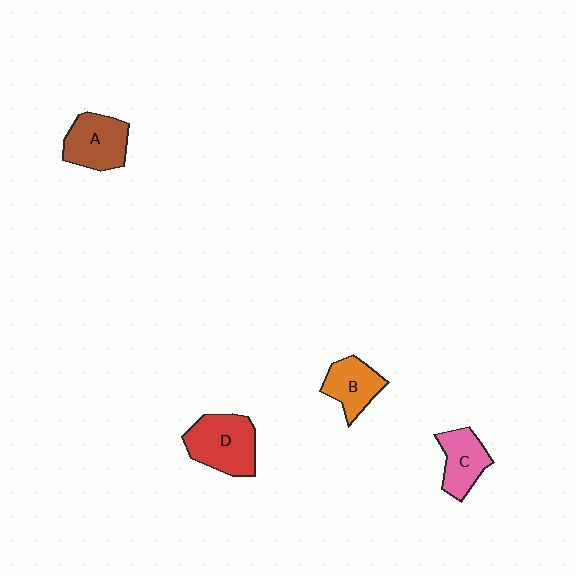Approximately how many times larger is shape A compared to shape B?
Approximately 1.2 times.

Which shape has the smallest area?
Shape B (orange).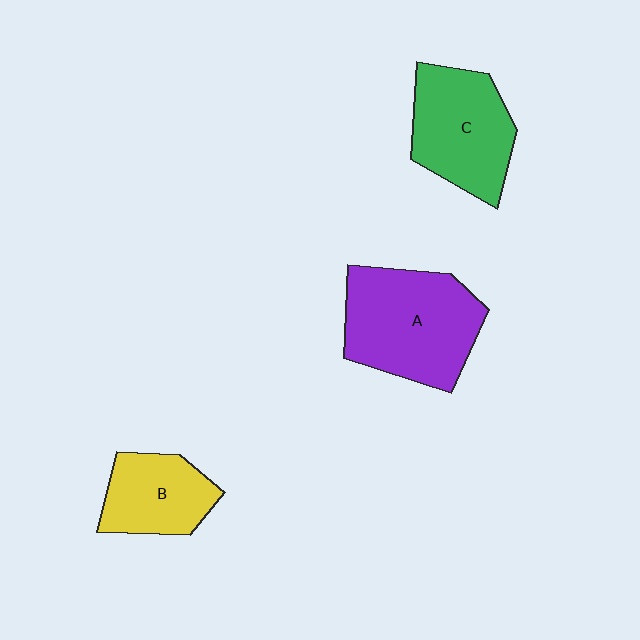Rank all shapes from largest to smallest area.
From largest to smallest: A (purple), C (green), B (yellow).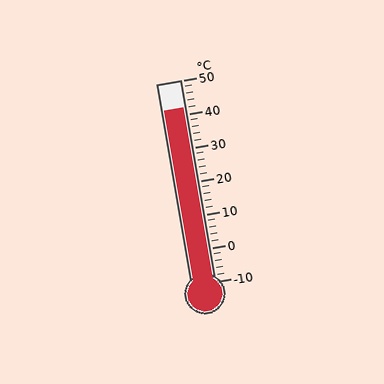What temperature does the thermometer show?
The thermometer shows approximately 42°C.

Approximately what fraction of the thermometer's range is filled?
The thermometer is filled to approximately 85% of its range.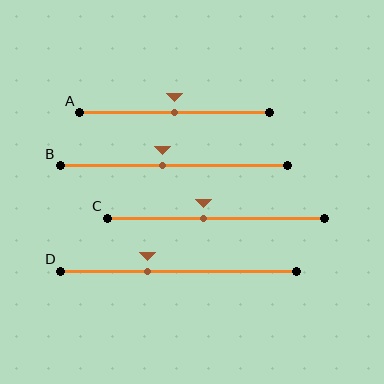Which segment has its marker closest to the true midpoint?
Segment A has its marker closest to the true midpoint.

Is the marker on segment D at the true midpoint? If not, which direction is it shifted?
No, the marker on segment D is shifted to the left by about 13% of the segment length.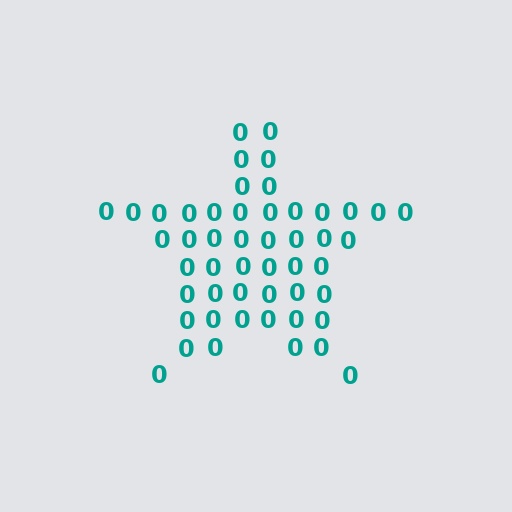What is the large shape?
The large shape is a star.